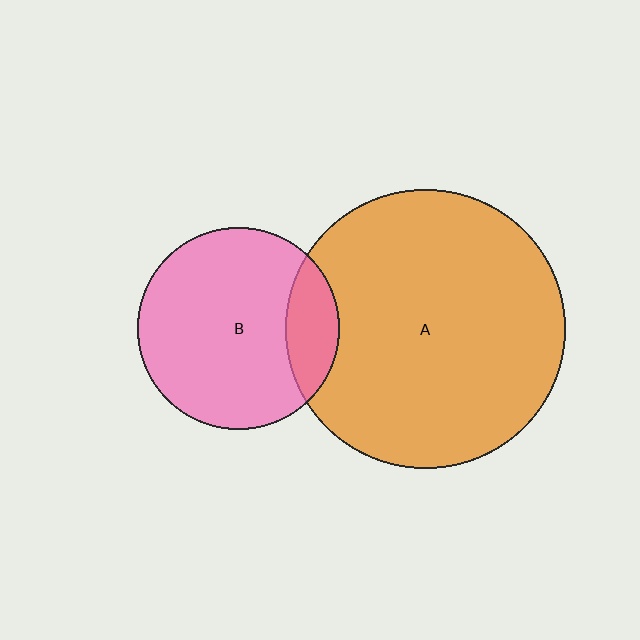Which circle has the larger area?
Circle A (orange).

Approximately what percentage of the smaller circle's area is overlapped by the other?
Approximately 15%.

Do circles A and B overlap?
Yes.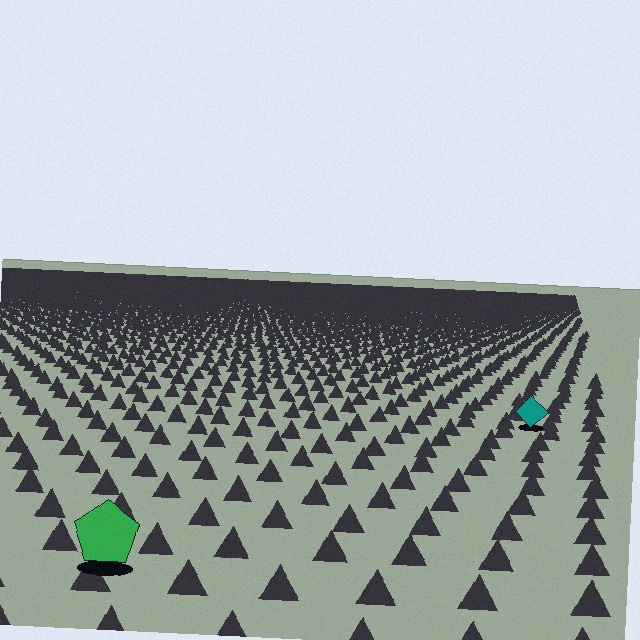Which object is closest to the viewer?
The green pentagon is closest. The texture marks near it are larger and more spread out.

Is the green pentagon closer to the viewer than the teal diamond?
Yes. The green pentagon is closer — you can tell from the texture gradient: the ground texture is coarser near it.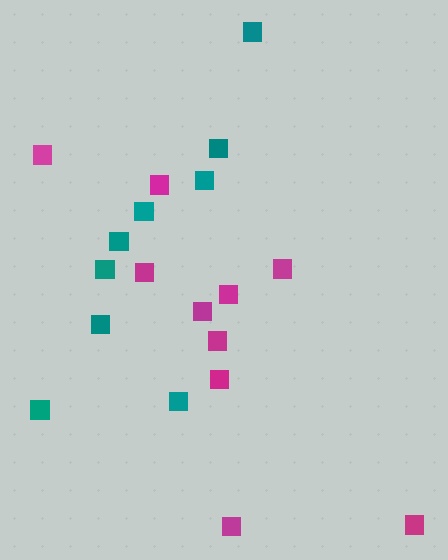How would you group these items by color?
There are 2 groups: one group of teal squares (9) and one group of magenta squares (10).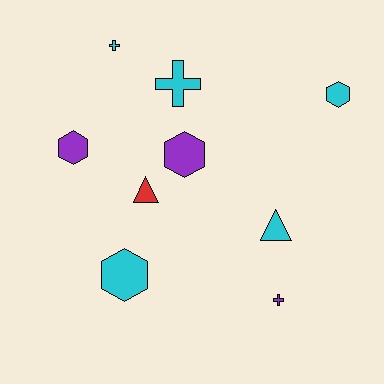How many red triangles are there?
There is 1 red triangle.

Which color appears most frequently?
Cyan, with 5 objects.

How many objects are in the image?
There are 9 objects.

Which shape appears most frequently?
Hexagon, with 4 objects.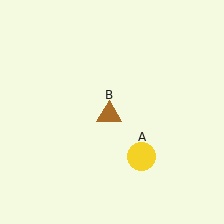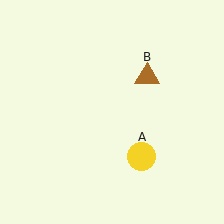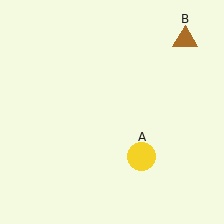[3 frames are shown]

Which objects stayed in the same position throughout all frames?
Yellow circle (object A) remained stationary.